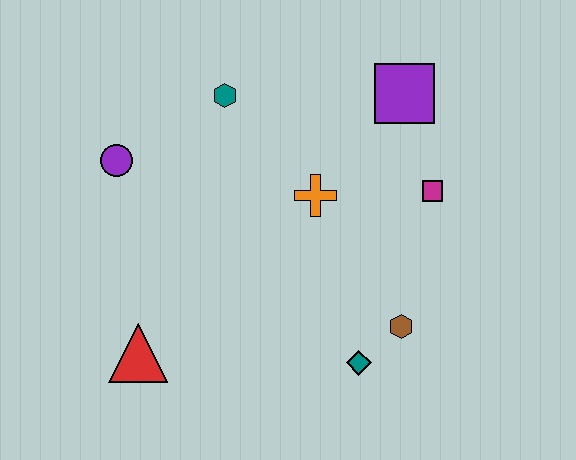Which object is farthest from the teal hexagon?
The teal diamond is farthest from the teal hexagon.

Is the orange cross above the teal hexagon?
No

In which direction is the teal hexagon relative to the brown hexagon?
The teal hexagon is above the brown hexagon.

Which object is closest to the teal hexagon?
The purple circle is closest to the teal hexagon.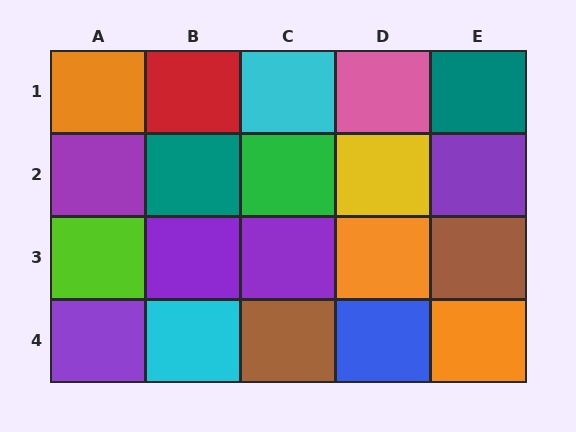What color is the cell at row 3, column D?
Orange.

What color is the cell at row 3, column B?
Purple.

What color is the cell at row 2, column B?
Teal.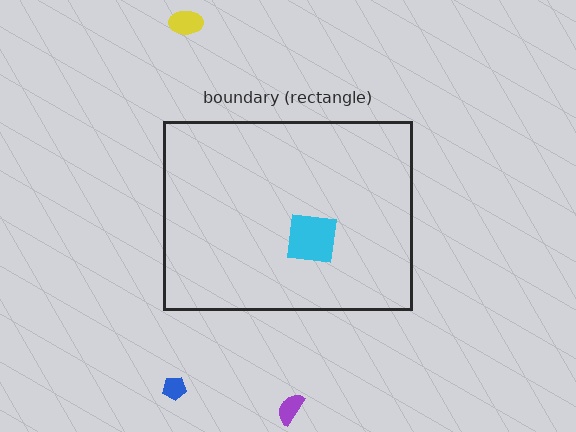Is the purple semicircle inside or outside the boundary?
Outside.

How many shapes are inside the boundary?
1 inside, 3 outside.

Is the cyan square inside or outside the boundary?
Inside.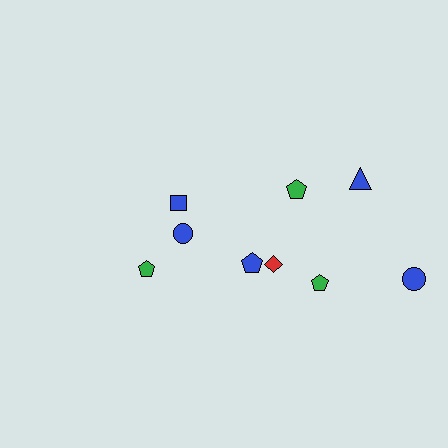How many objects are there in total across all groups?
There are 9 objects.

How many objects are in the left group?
There are 3 objects.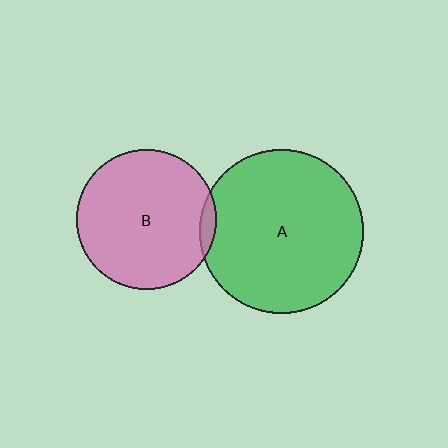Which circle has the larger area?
Circle A (green).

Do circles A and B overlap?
Yes.